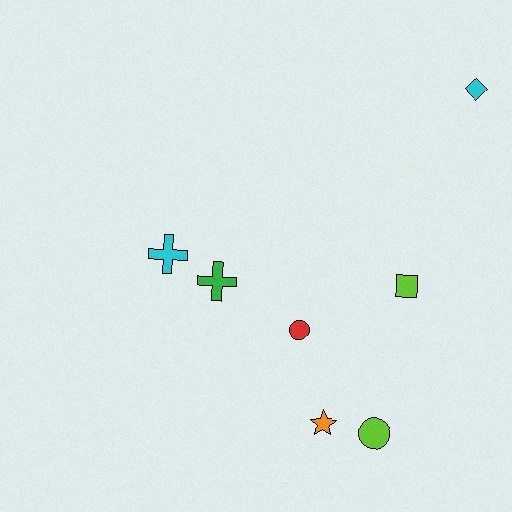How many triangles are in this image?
There are no triangles.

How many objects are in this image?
There are 7 objects.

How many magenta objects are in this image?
There are no magenta objects.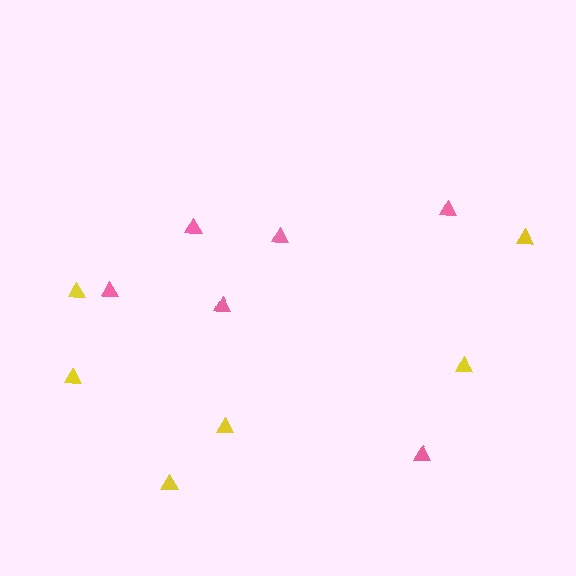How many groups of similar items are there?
There are 2 groups: one group of yellow triangles (6) and one group of pink triangles (6).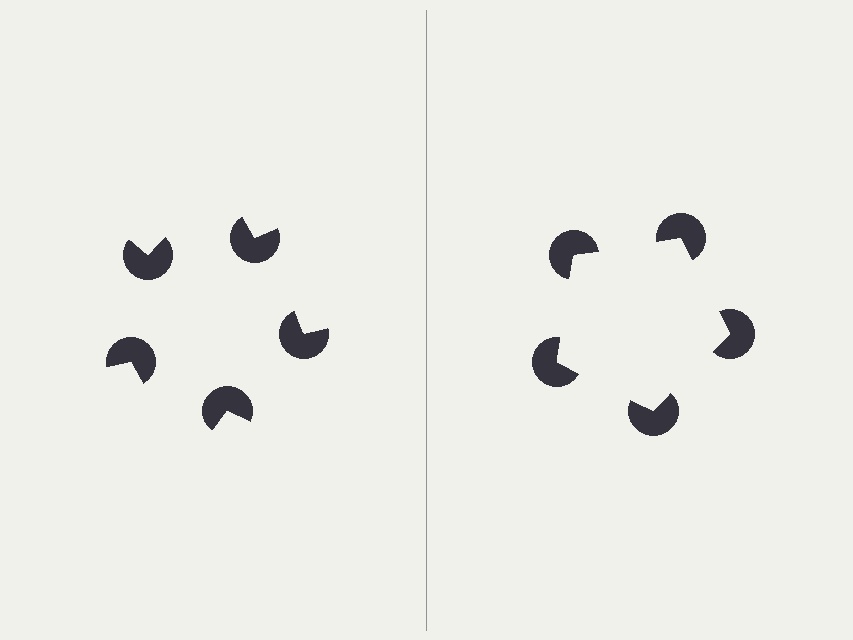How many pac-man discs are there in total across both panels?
10 — 5 on each side.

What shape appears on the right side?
An illusory pentagon.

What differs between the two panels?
The pac-man discs are positioned identically on both sides; only the wedge orientations differ. On the right they align to a pentagon; on the left they are misaligned.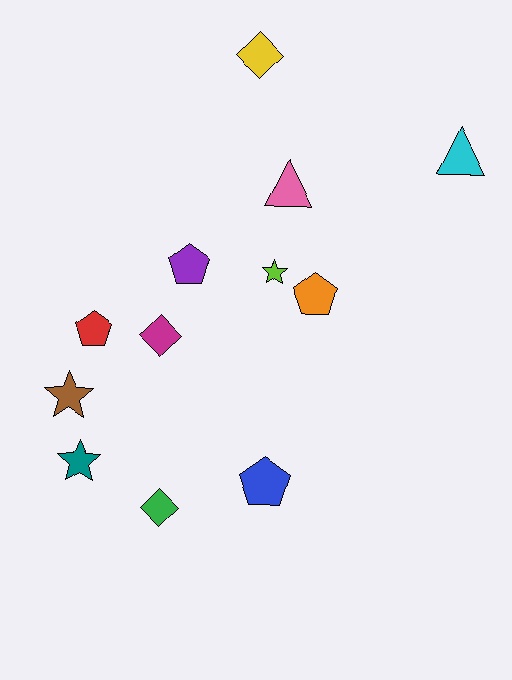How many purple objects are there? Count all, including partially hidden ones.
There is 1 purple object.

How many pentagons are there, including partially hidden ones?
There are 4 pentagons.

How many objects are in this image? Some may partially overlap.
There are 12 objects.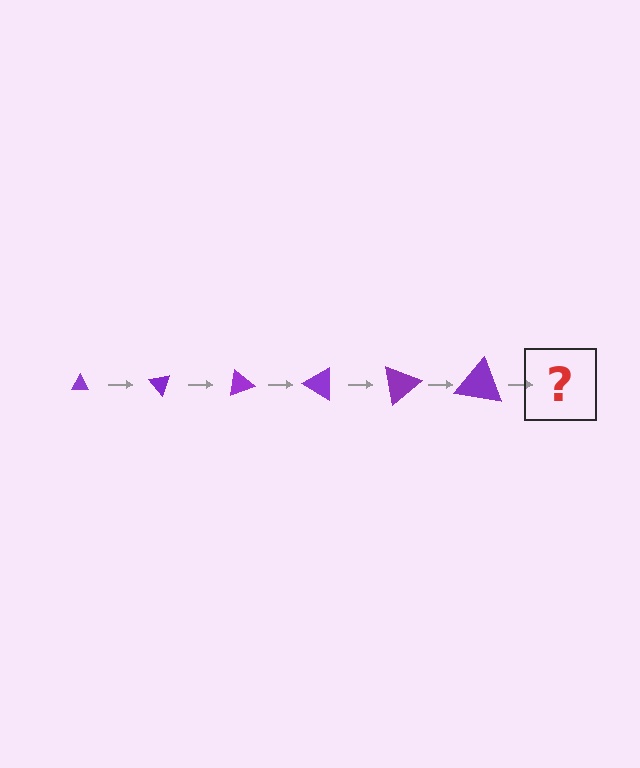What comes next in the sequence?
The next element should be a triangle, larger than the previous one and rotated 300 degrees from the start.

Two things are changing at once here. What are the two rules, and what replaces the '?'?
The two rules are that the triangle grows larger each step and it rotates 50 degrees each step. The '?' should be a triangle, larger than the previous one and rotated 300 degrees from the start.